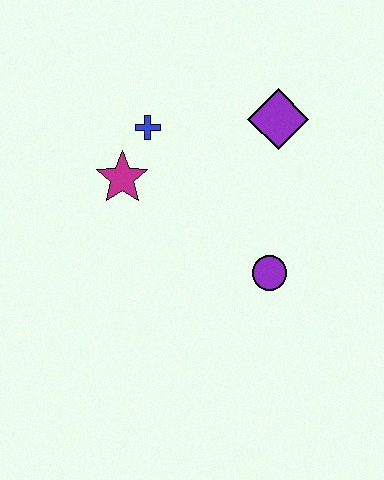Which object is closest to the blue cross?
The magenta star is closest to the blue cross.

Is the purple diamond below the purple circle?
No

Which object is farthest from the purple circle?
The blue cross is farthest from the purple circle.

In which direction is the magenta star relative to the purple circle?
The magenta star is to the left of the purple circle.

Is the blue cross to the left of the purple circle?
Yes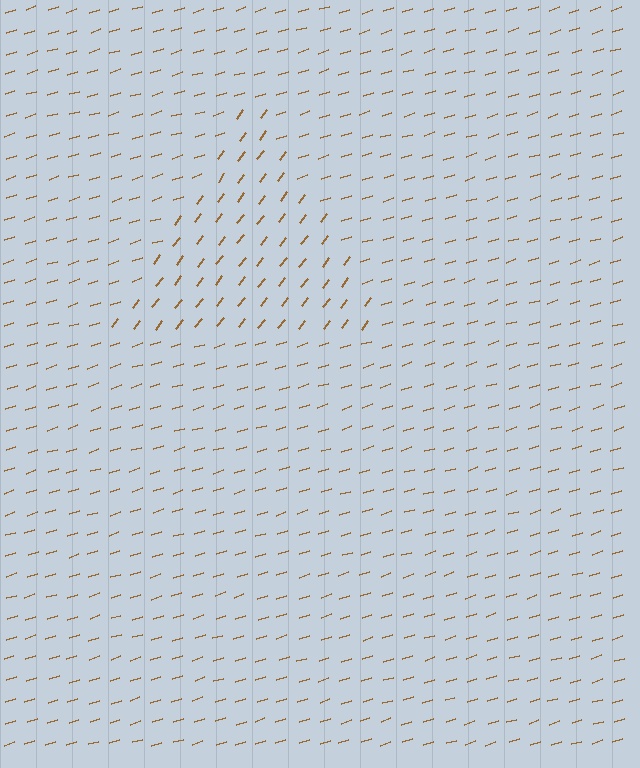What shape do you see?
I see a triangle.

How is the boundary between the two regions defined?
The boundary is defined purely by a change in line orientation (approximately 35 degrees difference). All lines are the same color and thickness.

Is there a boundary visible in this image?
Yes, there is a texture boundary formed by a change in line orientation.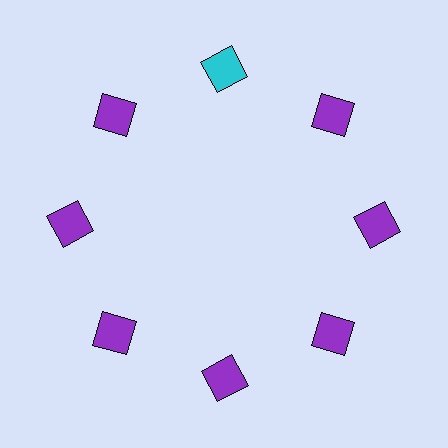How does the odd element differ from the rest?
It has a different color: cyan instead of purple.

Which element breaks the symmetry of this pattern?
The cyan square at roughly the 12 o'clock position breaks the symmetry. All other shapes are purple squares.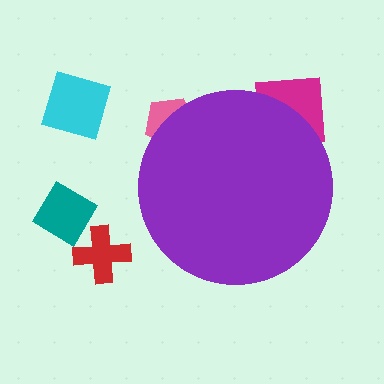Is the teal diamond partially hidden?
No, the teal diamond is fully visible.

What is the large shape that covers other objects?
A purple circle.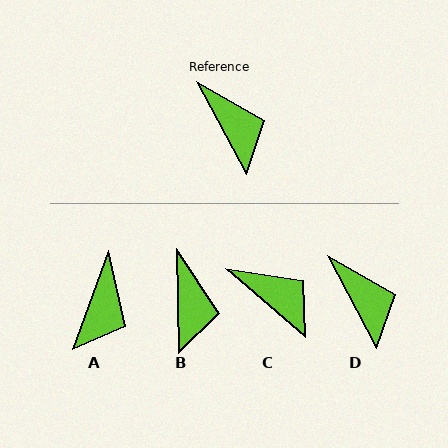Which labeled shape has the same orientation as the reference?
D.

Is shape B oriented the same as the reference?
No, it is off by about 27 degrees.